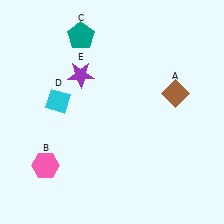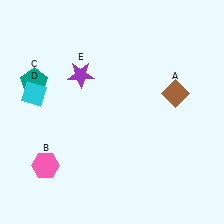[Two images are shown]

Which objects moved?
The objects that moved are: the teal pentagon (C), the cyan diamond (D).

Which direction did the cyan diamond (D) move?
The cyan diamond (D) moved left.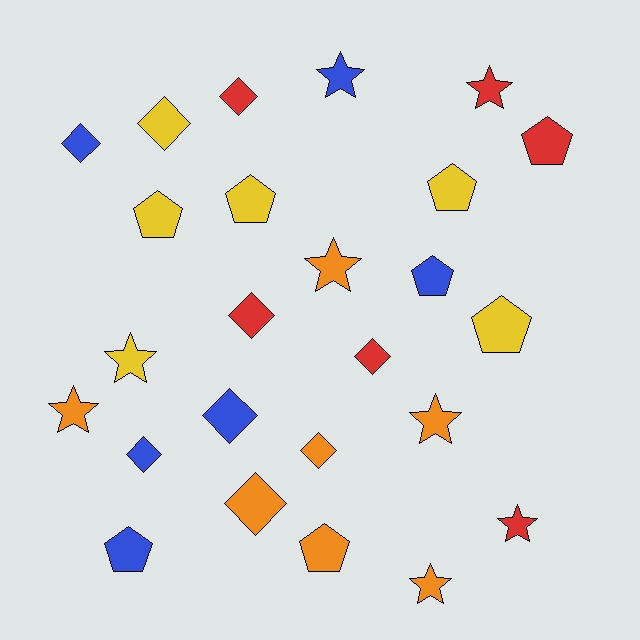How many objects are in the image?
There are 25 objects.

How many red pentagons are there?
There is 1 red pentagon.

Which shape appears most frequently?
Diamond, with 9 objects.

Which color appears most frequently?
Orange, with 7 objects.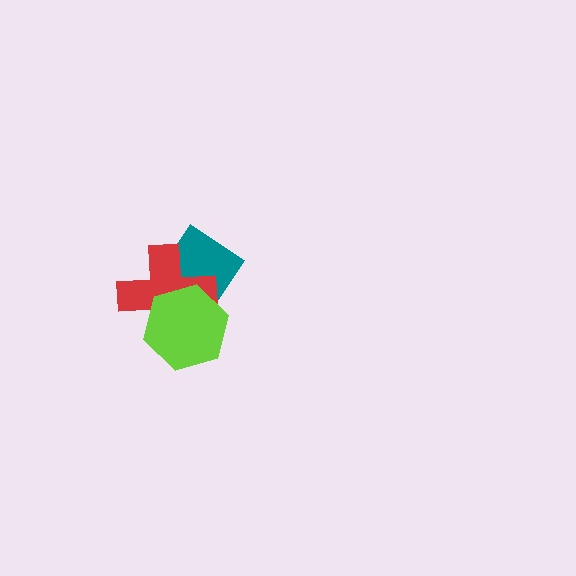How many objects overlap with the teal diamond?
2 objects overlap with the teal diamond.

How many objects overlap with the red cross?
2 objects overlap with the red cross.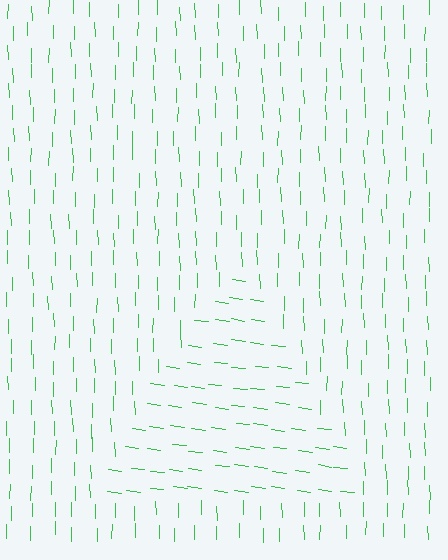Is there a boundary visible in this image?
Yes, there is a texture boundary formed by a change in line orientation.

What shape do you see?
I see a triangle.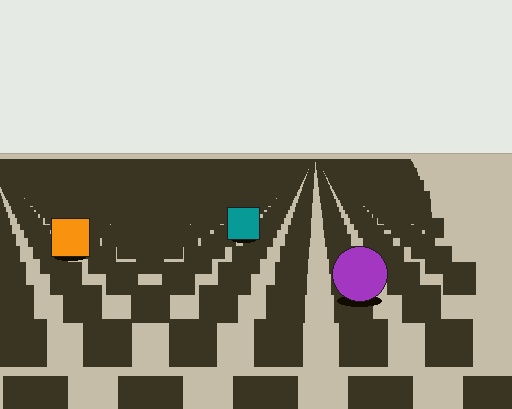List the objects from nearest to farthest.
From nearest to farthest: the purple circle, the orange square, the teal square.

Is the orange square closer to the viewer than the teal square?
Yes. The orange square is closer — you can tell from the texture gradient: the ground texture is coarser near it.